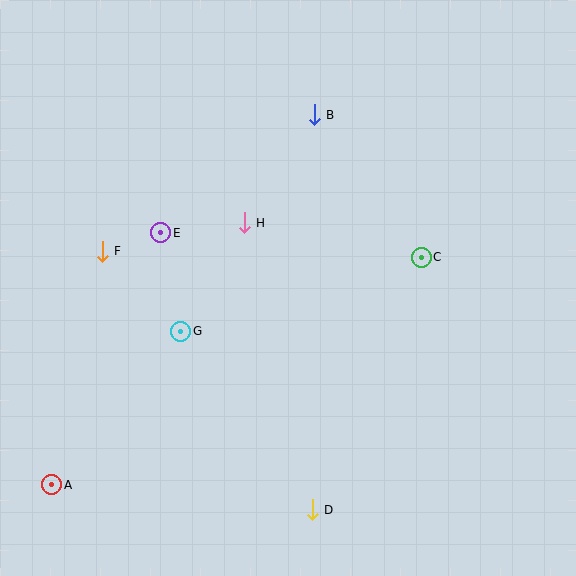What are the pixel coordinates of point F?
Point F is at (102, 251).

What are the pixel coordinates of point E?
Point E is at (161, 233).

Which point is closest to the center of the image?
Point H at (244, 223) is closest to the center.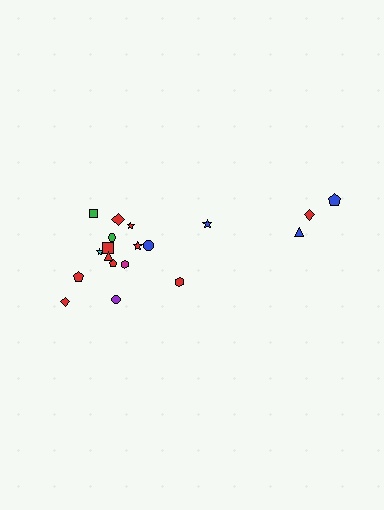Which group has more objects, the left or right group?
The left group.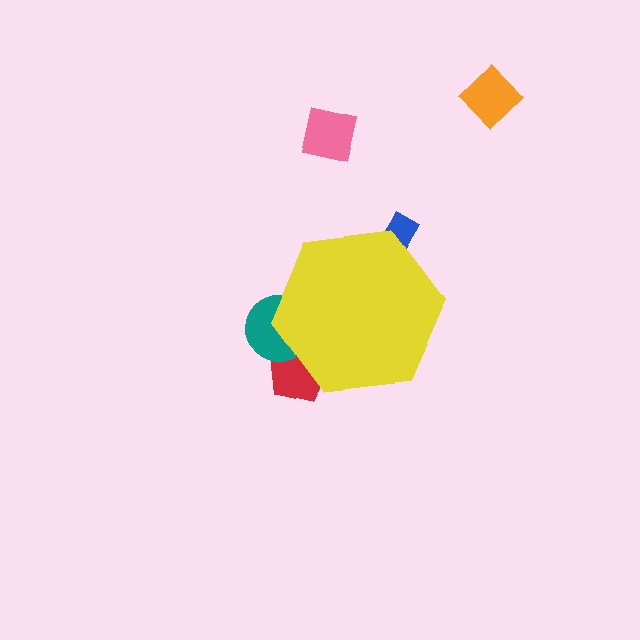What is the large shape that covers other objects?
A yellow hexagon.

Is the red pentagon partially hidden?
Yes, the red pentagon is partially hidden behind the yellow hexagon.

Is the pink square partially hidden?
No, the pink square is fully visible.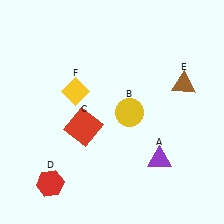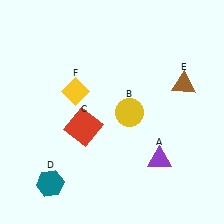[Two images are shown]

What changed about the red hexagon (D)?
In Image 1, D is red. In Image 2, it changed to teal.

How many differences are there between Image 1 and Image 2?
There is 1 difference between the two images.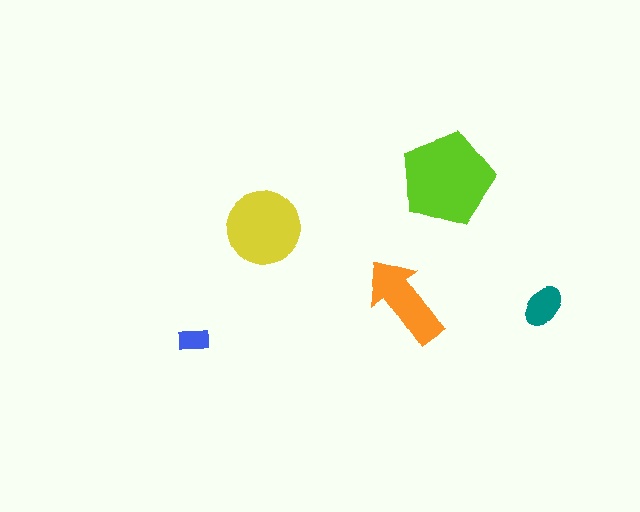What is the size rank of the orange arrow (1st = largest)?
3rd.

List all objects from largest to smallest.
The lime pentagon, the yellow circle, the orange arrow, the teal ellipse, the blue rectangle.